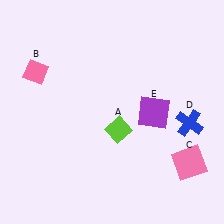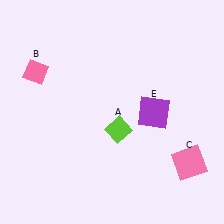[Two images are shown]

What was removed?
The blue cross (D) was removed in Image 2.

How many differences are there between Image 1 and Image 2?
There is 1 difference between the two images.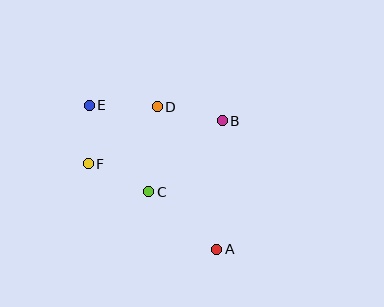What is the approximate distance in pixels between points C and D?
The distance between C and D is approximately 86 pixels.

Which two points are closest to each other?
Points E and F are closest to each other.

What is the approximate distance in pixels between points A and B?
The distance between A and B is approximately 129 pixels.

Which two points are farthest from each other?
Points A and E are farthest from each other.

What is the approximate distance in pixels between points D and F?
The distance between D and F is approximately 90 pixels.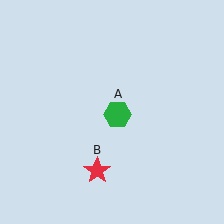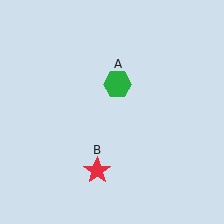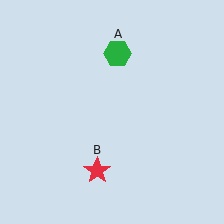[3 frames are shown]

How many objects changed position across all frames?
1 object changed position: green hexagon (object A).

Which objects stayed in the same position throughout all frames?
Red star (object B) remained stationary.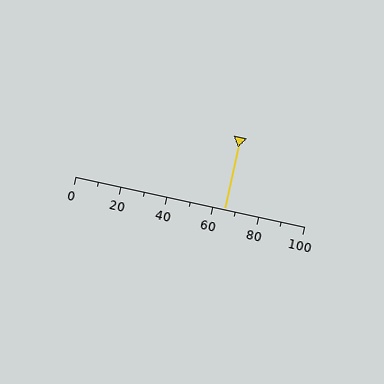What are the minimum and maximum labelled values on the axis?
The axis runs from 0 to 100.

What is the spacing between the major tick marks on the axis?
The major ticks are spaced 20 apart.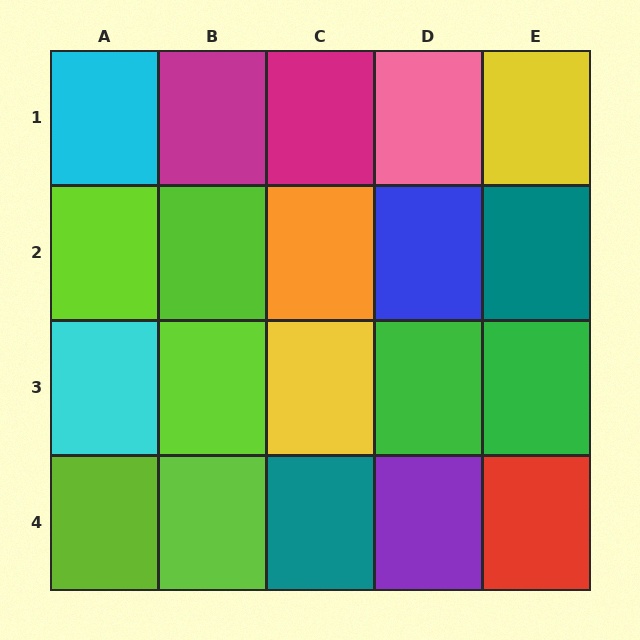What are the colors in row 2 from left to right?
Lime, lime, orange, blue, teal.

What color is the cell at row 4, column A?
Lime.